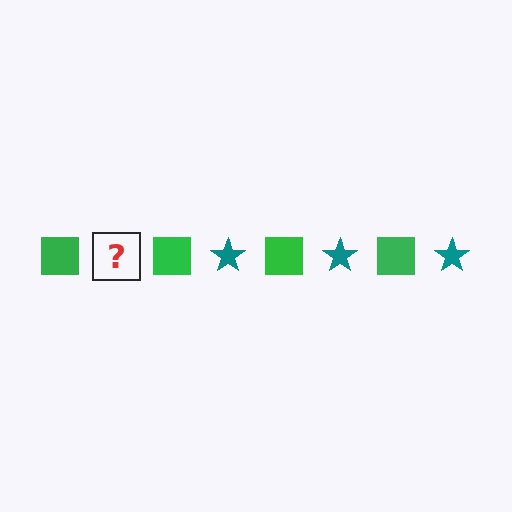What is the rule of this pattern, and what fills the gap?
The rule is that the pattern alternates between green square and teal star. The gap should be filled with a teal star.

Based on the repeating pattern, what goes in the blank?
The blank should be a teal star.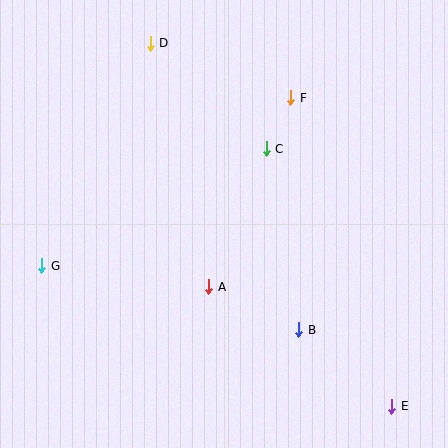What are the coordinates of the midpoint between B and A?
The midpoint between B and A is at (254, 308).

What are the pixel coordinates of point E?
Point E is at (392, 406).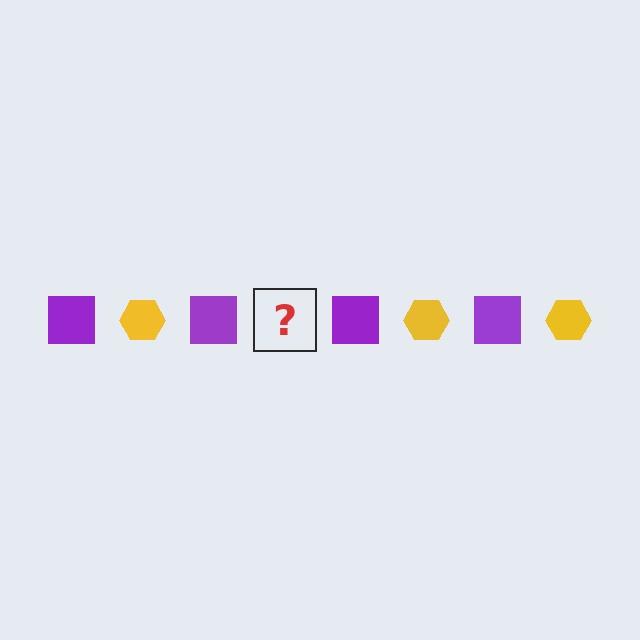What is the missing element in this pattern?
The missing element is a yellow hexagon.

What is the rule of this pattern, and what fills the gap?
The rule is that the pattern alternates between purple square and yellow hexagon. The gap should be filled with a yellow hexagon.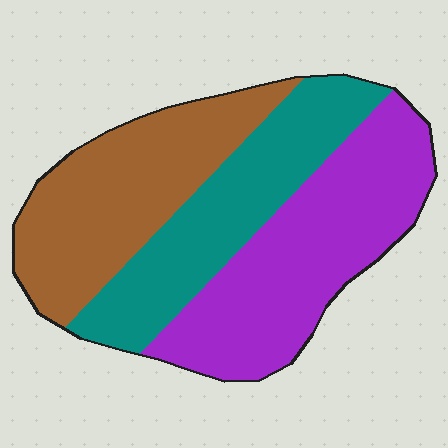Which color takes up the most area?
Purple, at roughly 40%.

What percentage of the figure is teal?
Teal covers about 30% of the figure.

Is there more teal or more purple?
Purple.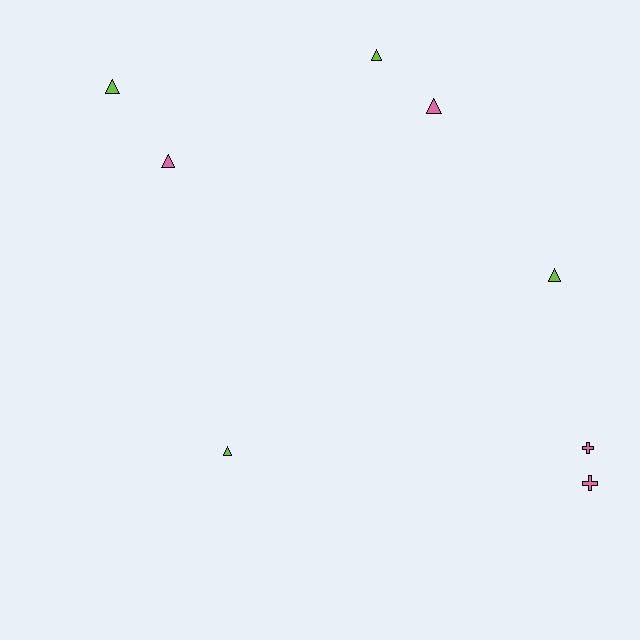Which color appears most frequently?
Pink, with 4 objects.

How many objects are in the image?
There are 8 objects.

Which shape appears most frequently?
Triangle, with 6 objects.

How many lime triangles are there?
There are 4 lime triangles.